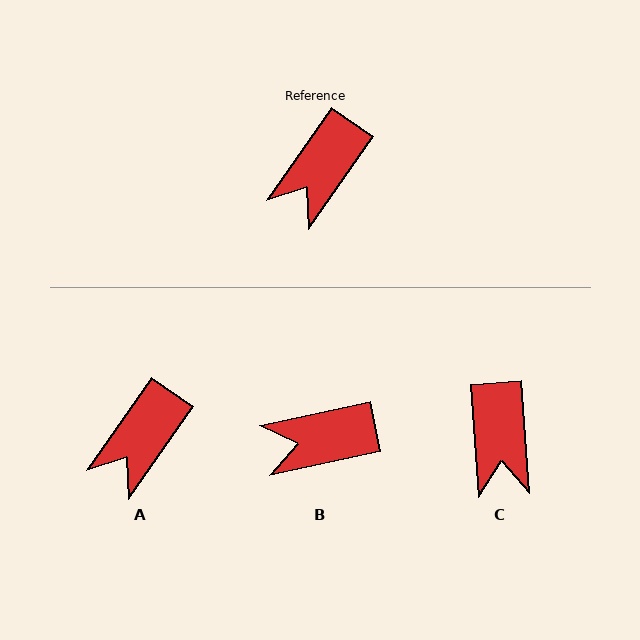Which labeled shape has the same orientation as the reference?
A.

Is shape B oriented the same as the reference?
No, it is off by about 43 degrees.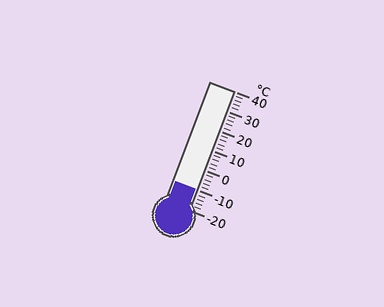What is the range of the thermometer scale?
The thermometer scale ranges from -20°C to 40°C.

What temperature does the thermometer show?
The thermometer shows approximately -10°C.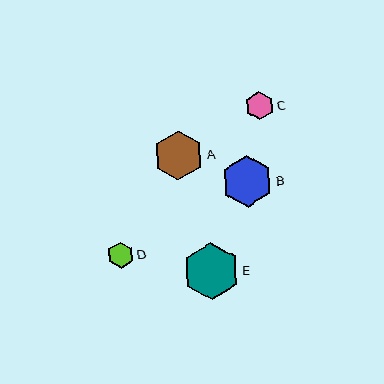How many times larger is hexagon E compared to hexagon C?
Hexagon E is approximately 2.0 times the size of hexagon C.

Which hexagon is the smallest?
Hexagon D is the smallest with a size of approximately 26 pixels.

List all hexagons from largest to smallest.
From largest to smallest: E, B, A, C, D.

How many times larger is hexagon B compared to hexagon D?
Hexagon B is approximately 2.0 times the size of hexagon D.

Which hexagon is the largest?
Hexagon E is the largest with a size of approximately 56 pixels.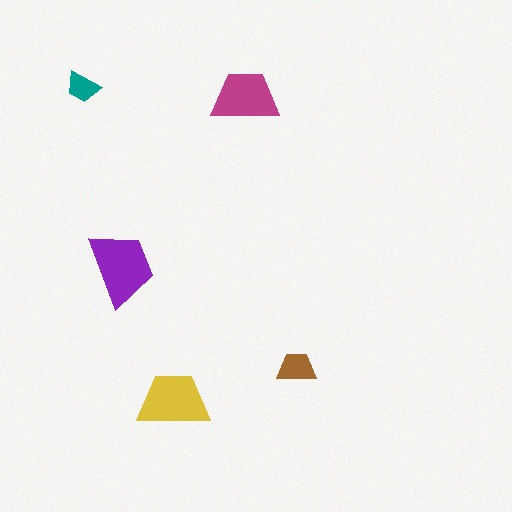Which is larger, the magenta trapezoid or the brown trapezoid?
The magenta one.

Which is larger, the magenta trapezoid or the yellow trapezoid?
The yellow one.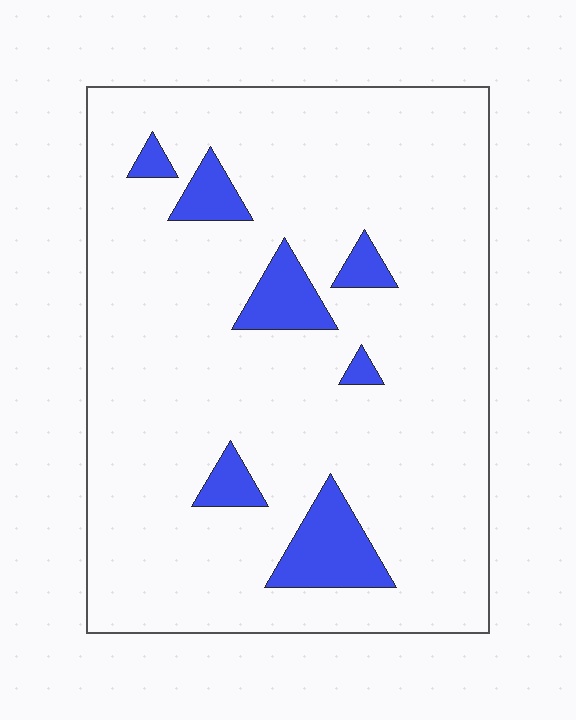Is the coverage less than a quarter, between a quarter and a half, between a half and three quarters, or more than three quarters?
Less than a quarter.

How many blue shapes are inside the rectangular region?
7.